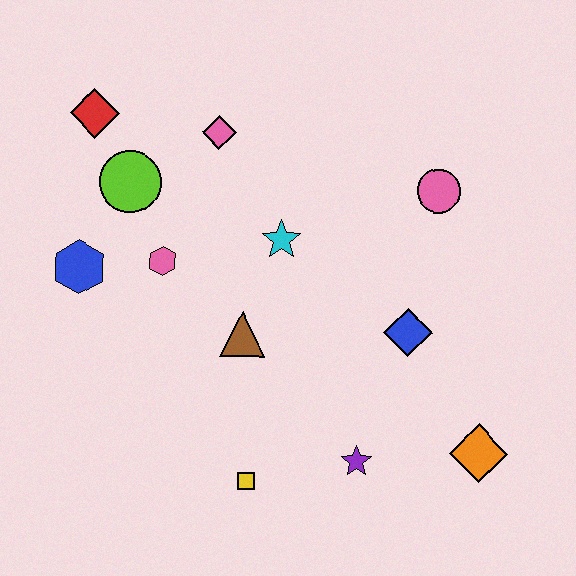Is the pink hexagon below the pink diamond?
Yes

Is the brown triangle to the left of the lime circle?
No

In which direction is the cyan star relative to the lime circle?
The cyan star is to the right of the lime circle.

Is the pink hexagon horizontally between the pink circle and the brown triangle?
No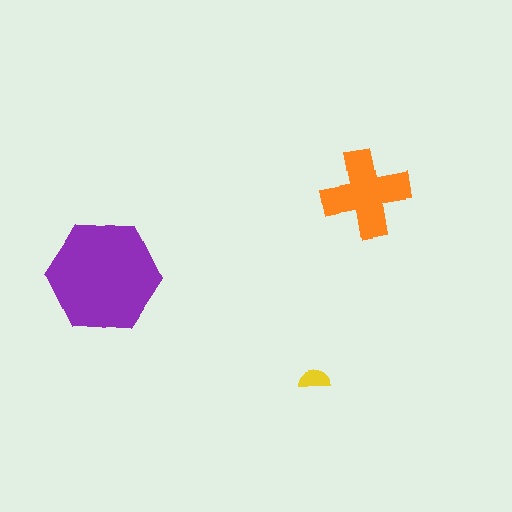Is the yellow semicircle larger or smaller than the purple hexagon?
Smaller.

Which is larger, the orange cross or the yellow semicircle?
The orange cross.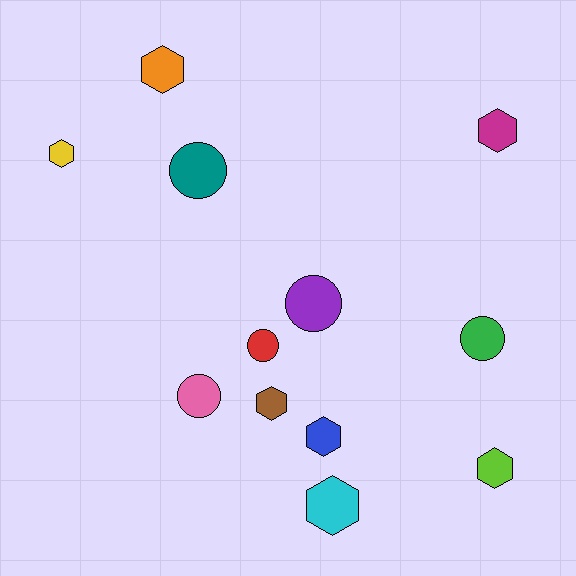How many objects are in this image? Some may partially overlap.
There are 12 objects.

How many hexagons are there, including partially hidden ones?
There are 7 hexagons.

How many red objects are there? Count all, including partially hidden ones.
There is 1 red object.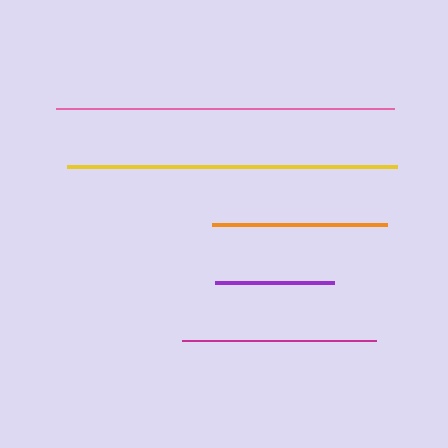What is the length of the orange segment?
The orange segment is approximately 176 pixels long.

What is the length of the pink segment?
The pink segment is approximately 338 pixels long.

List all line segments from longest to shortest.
From longest to shortest: pink, yellow, magenta, orange, purple.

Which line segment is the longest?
The pink line is the longest at approximately 338 pixels.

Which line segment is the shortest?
The purple line is the shortest at approximately 119 pixels.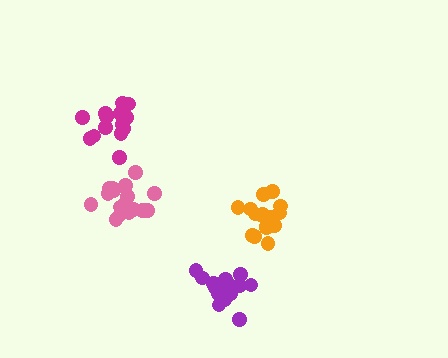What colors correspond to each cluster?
The clusters are colored: orange, pink, magenta, purple.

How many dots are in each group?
Group 1: 16 dots, Group 2: 17 dots, Group 3: 15 dots, Group 4: 16 dots (64 total).